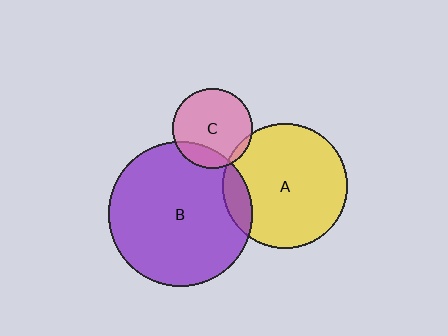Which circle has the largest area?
Circle B (purple).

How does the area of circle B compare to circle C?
Approximately 3.3 times.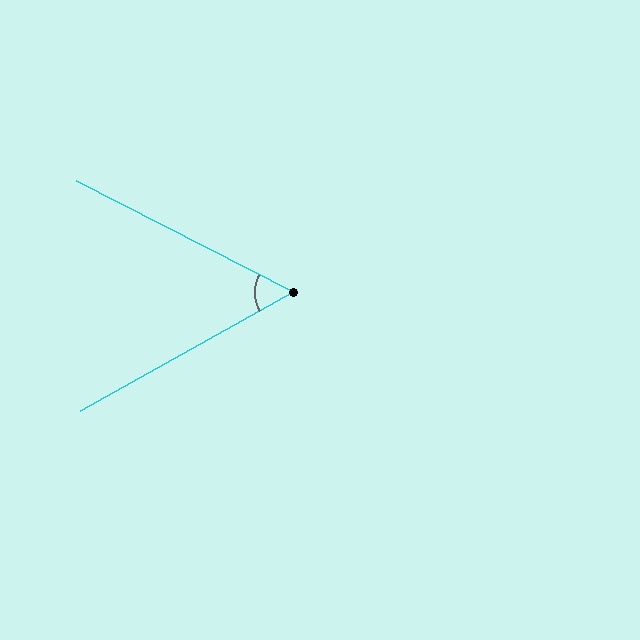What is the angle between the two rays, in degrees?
Approximately 56 degrees.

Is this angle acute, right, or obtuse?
It is acute.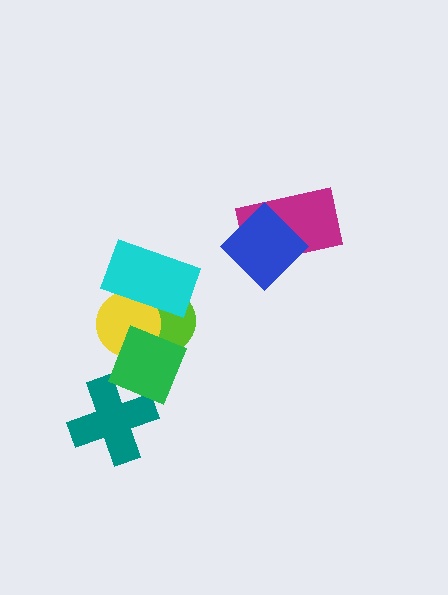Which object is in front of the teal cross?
The green diamond is in front of the teal cross.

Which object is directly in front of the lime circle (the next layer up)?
The yellow circle is directly in front of the lime circle.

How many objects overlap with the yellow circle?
3 objects overlap with the yellow circle.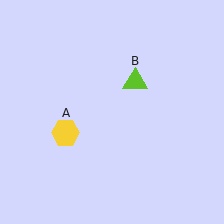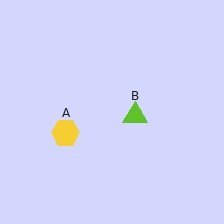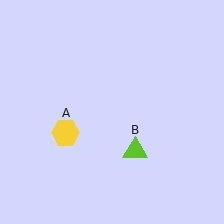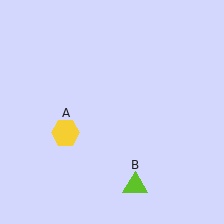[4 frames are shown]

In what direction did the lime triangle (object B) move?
The lime triangle (object B) moved down.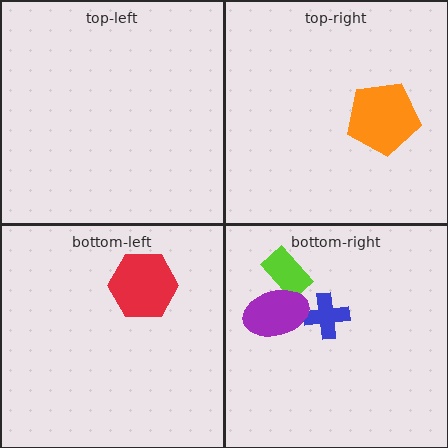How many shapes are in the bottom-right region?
3.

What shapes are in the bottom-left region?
The red hexagon.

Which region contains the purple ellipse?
The bottom-right region.